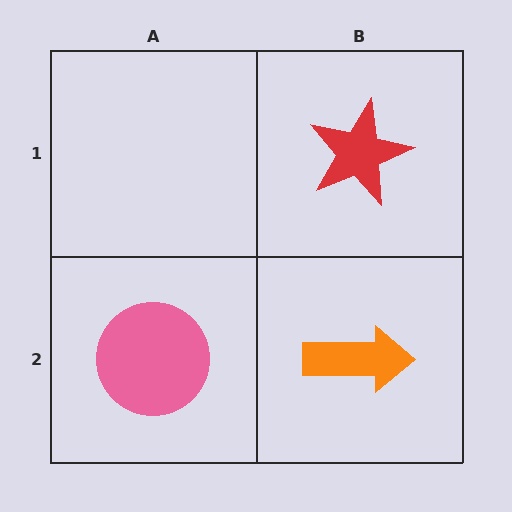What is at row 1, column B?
A red star.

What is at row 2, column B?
An orange arrow.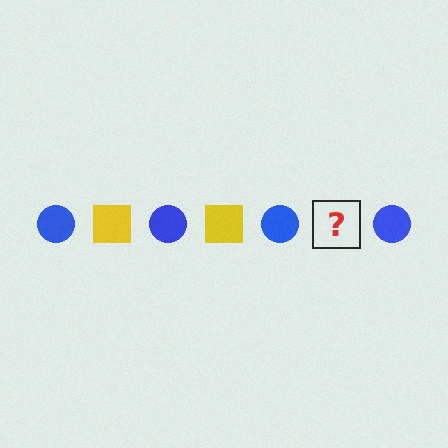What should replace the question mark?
The question mark should be replaced with a yellow square.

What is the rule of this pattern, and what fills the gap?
The rule is that the pattern alternates between blue circle and yellow square. The gap should be filled with a yellow square.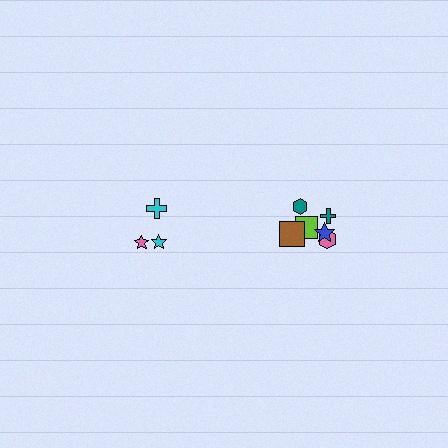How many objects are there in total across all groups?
There are 9 objects.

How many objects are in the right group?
There are 6 objects.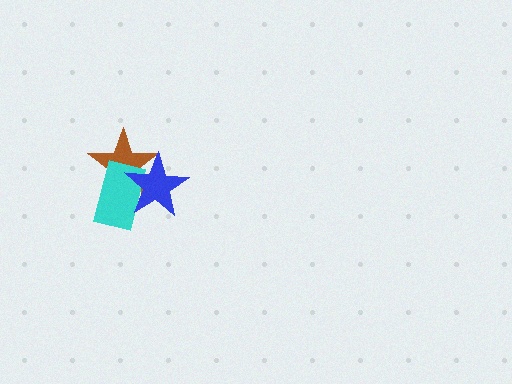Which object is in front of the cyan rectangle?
The blue star is in front of the cyan rectangle.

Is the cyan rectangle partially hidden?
Yes, it is partially covered by another shape.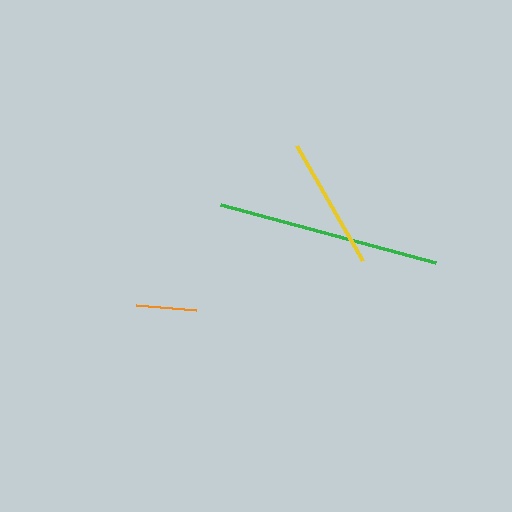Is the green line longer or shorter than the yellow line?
The green line is longer than the yellow line.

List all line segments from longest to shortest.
From longest to shortest: green, yellow, orange.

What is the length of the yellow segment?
The yellow segment is approximately 133 pixels long.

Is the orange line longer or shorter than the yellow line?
The yellow line is longer than the orange line.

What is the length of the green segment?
The green segment is approximately 223 pixels long.